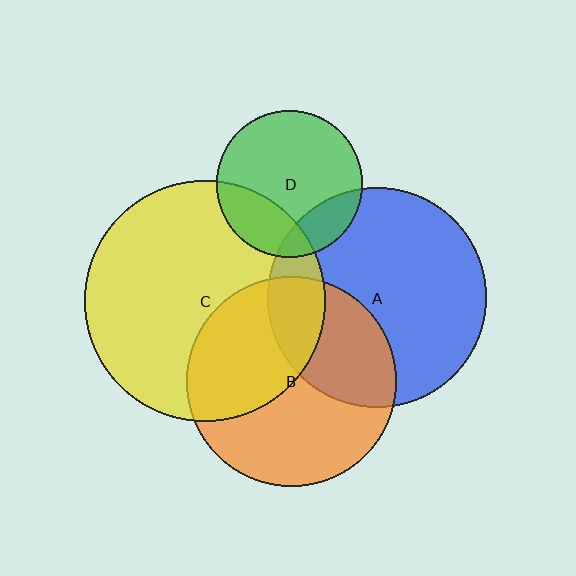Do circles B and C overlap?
Yes.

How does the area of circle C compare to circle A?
Approximately 1.2 times.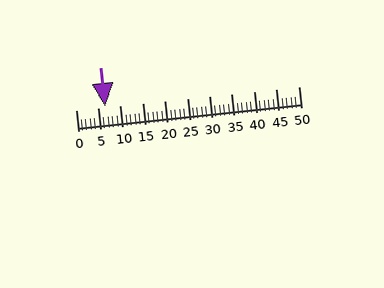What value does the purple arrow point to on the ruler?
The purple arrow points to approximately 7.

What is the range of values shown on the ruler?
The ruler shows values from 0 to 50.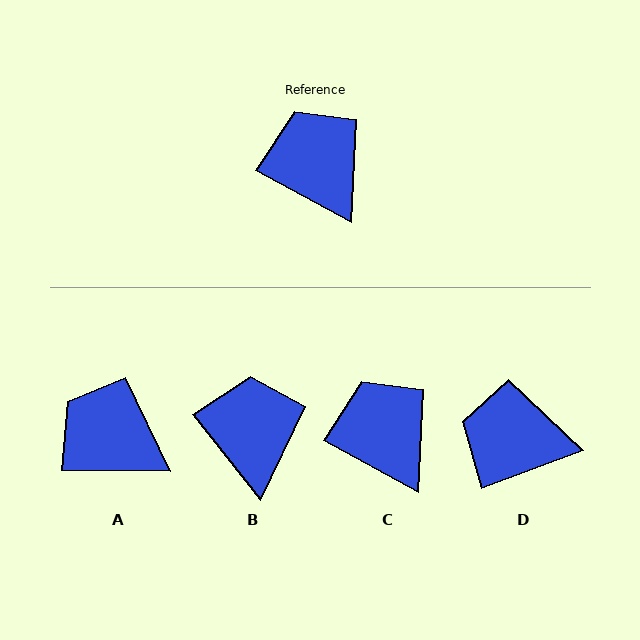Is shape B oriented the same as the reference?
No, it is off by about 23 degrees.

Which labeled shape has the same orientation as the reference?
C.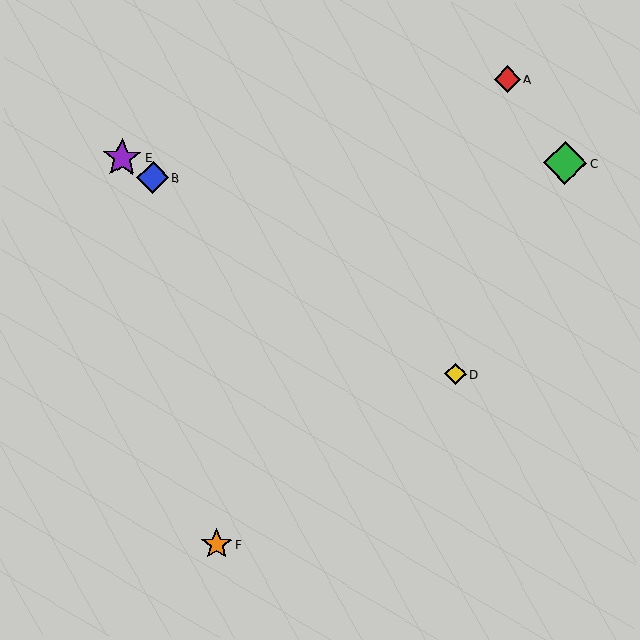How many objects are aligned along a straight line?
3 objects (B, D, E) are aligned along a straight line.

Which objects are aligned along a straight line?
Objects B, D, E are aligned along a straight line.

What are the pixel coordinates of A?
Object A is at (507, 79).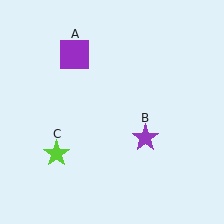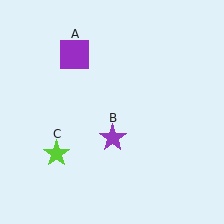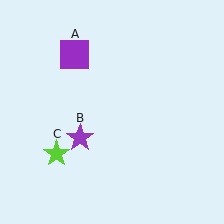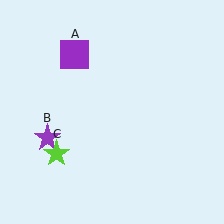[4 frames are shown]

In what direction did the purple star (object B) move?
The purple star (object B) moved left.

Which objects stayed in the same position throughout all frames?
Purple square (object A) and lime star (object C) remained stationary.